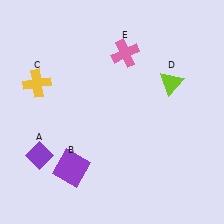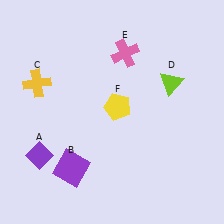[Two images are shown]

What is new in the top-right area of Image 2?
A yellow pentagon (F) was added in the top-right area of Image 2.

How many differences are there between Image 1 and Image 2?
There is 1 difference between the two images.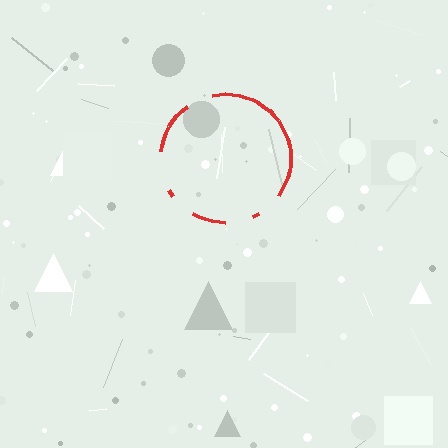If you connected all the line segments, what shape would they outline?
They would outline a circle.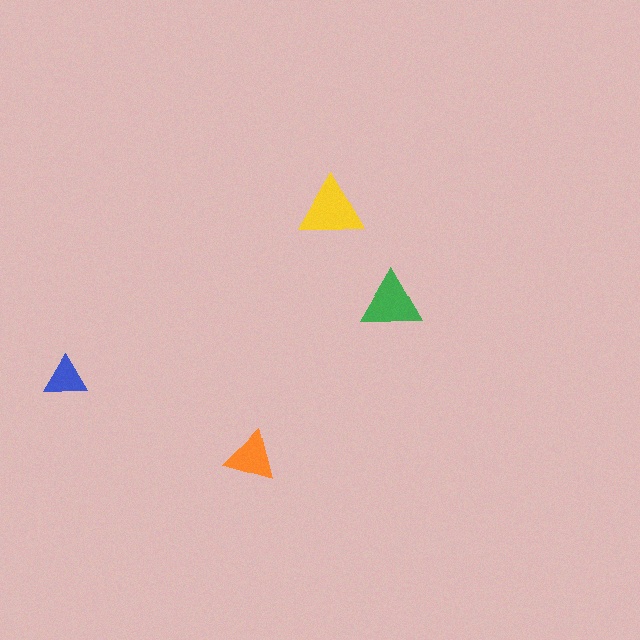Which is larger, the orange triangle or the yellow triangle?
The yellow one.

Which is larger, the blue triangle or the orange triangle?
The orange one.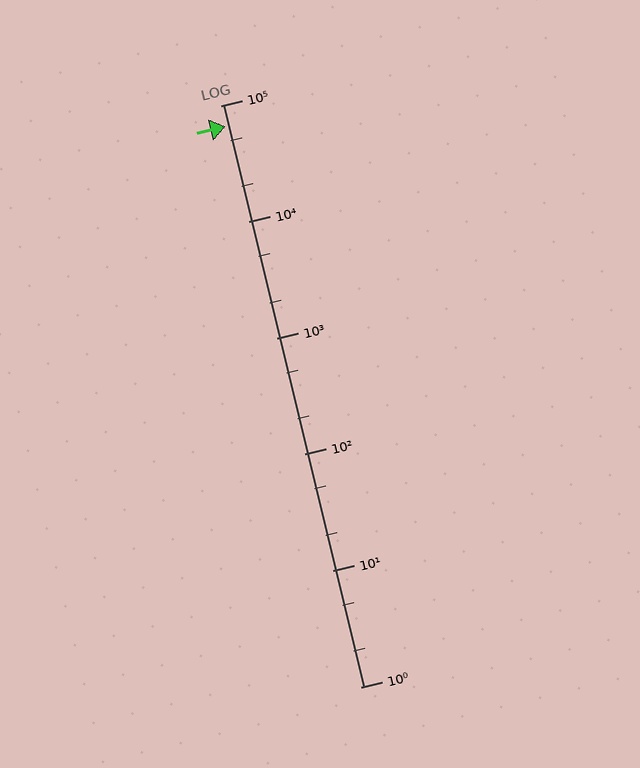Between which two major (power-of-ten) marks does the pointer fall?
The pointer is between 10000 and 100000.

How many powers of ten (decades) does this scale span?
The scale spans 5 decades, from 1 to 100000.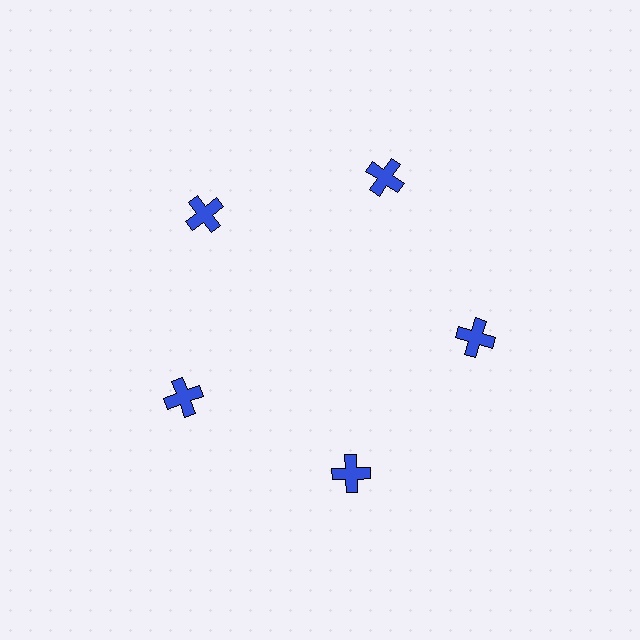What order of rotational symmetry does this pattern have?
This pattern has 5-fold rotational symmetry.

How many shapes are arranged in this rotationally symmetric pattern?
There are 5 shapes, arranged in 5 groups of 1.